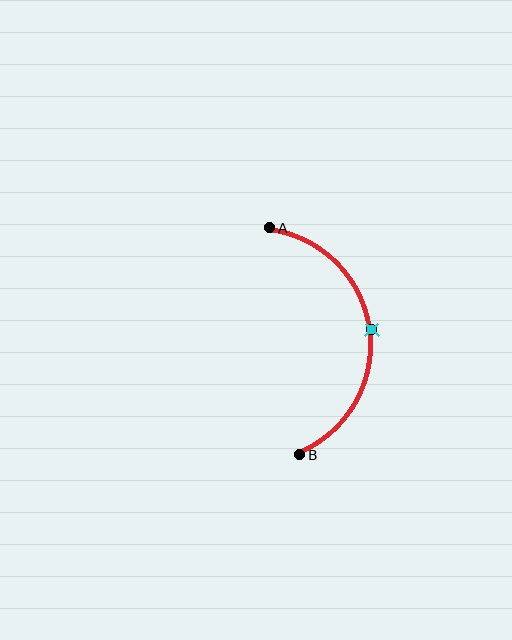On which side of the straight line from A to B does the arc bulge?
The arc bulges to the right of the straight line connecting A and B.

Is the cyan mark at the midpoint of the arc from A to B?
Yes. The cyan mark lies on the arc at equal arc-length from both A and B — it is the arc midpoint.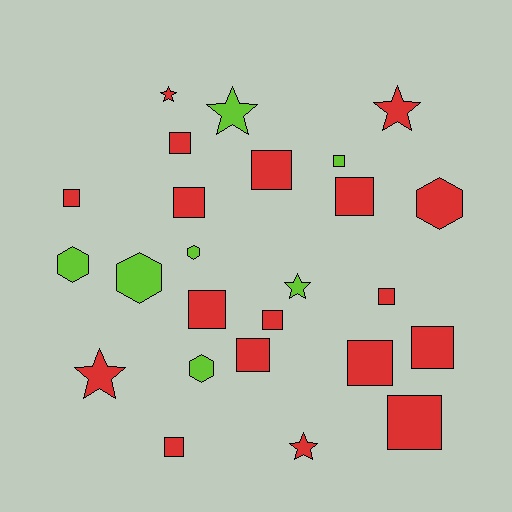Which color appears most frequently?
Red, with 18 objects.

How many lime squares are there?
There is 1 lime square.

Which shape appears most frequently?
Square, with 14 objects.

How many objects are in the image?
There are 25 objects.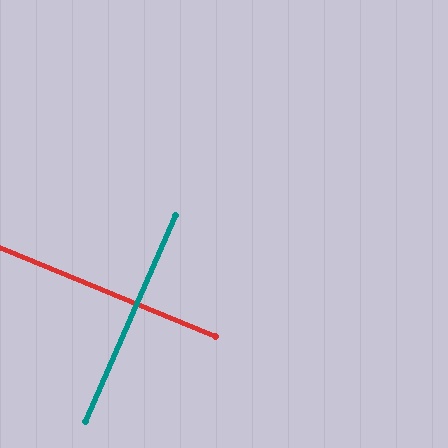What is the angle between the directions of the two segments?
Approximately 89 degrees.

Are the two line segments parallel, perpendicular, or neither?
Perpendicular — they meet at approximately 89°.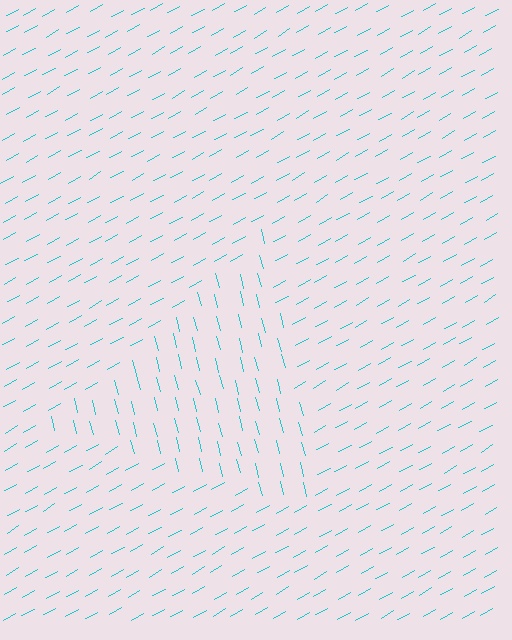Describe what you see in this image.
The image is filled with small cyan line segments. A triangle region in the image has lines oriented differently from the surrounding lines, creating a visible texture boundary.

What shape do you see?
I see a triangle.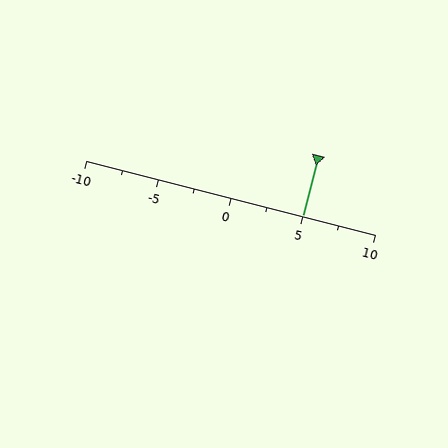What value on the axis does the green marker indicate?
The marker indicates approximately 5.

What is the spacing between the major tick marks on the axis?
The major ticks are spaced 5 apart.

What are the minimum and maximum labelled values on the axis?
The axis runs from -10 to 10.